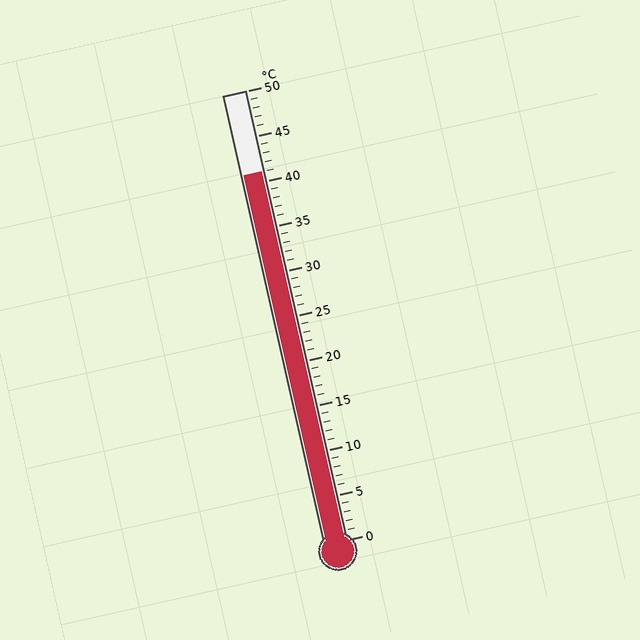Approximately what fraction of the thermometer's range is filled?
The thermometer is filled to approximately 80% of its range.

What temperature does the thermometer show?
The thermometer shows approximately 41°C.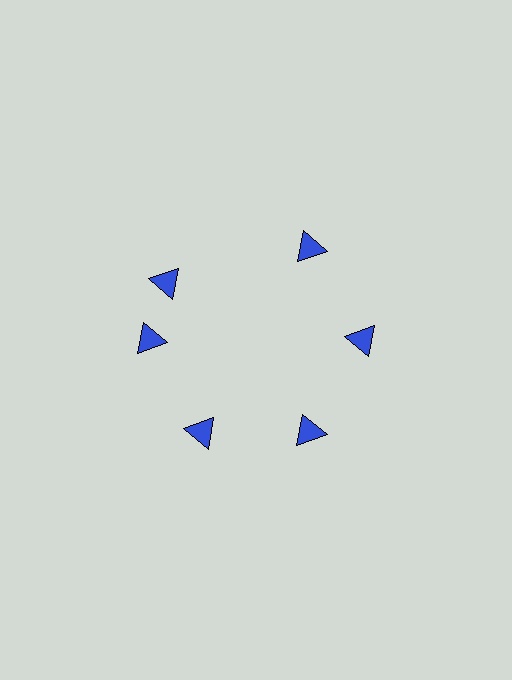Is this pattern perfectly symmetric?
No. The 6 blue triangles are arranged in a ring, but one element near the 11 o'clock position is rotated out of alignment along the ring, breaking the 6-fold rotational symmetry.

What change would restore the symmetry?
The symmetry would be restored by rotating it back into even spacing with its neighbors so that all 6 triangles sit at equal angles and equal distance from the center.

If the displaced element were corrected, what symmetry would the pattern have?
It would have 6-fold rotational symmetry — the pattern would map onto itself every 60 degrees.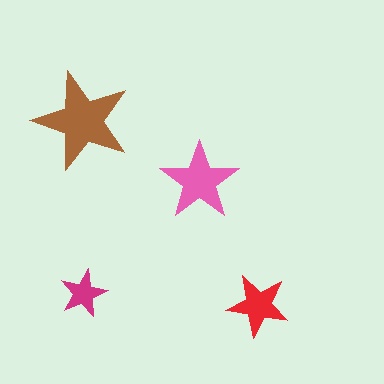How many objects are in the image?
There are 4 objects in the image.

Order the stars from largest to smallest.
the brown one, the pink one, the red one, the magenta one.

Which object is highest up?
The brown star is topmost.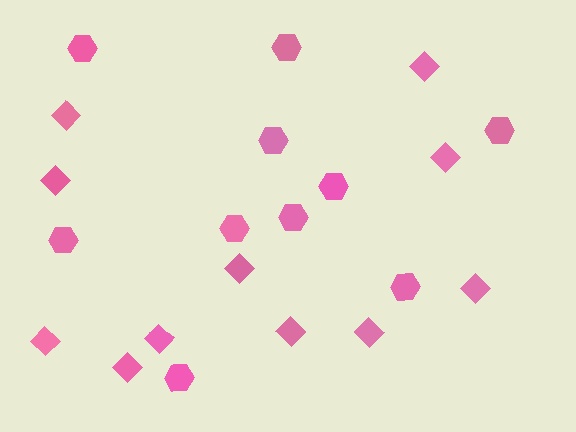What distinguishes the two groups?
There are 2 groups: one group of diamonds (11) and one group of hexagons (10).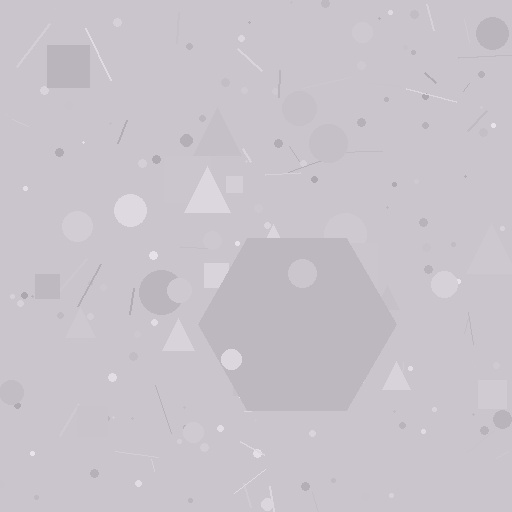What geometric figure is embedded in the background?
A hexagon is embedded in the background.